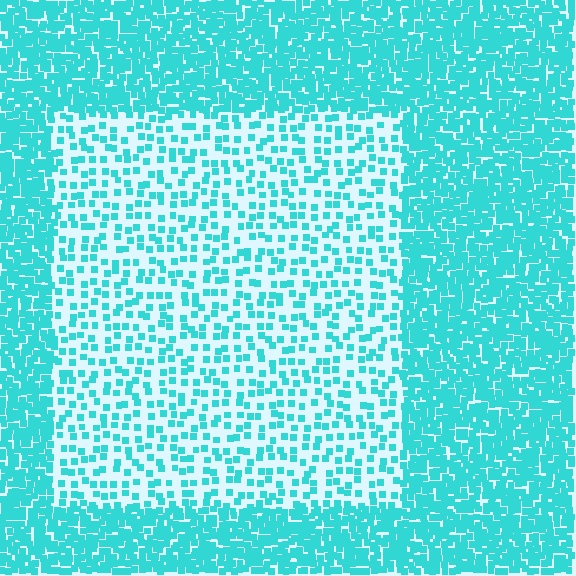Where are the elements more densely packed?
The elements are more densely packed outside the rectangle boundary.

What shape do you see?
I see a rectangle.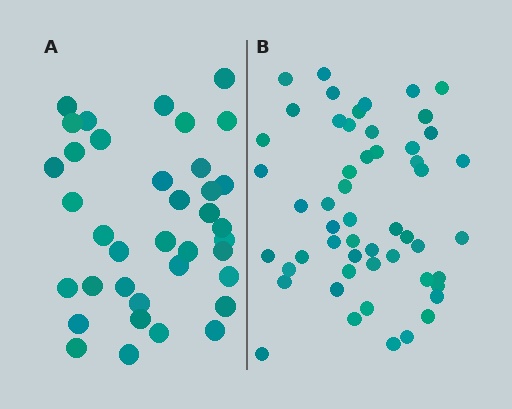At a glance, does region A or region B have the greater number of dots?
Region B (the right region) has more dots.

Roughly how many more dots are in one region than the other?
Region B has approximately 15 more dots than region A.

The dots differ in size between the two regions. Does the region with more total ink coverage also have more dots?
No. Region A has more total ink coverage because its dots are larger, but region B actually contains more individual dots. Total area can be misleading — the number of items is what matters here.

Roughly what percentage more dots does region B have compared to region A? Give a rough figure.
About 45% more.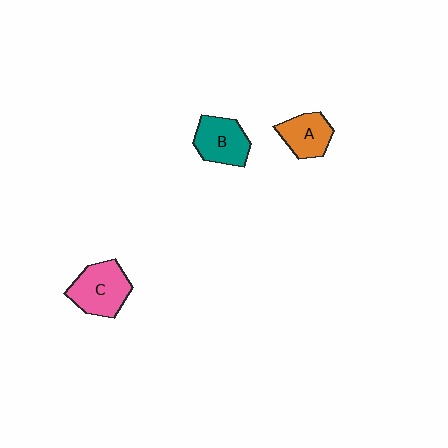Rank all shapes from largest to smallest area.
From largest to smallest: C (pink), B (teal), A (orange).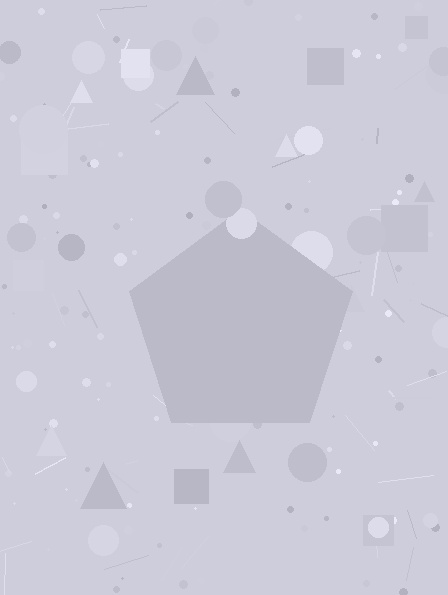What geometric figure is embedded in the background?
A pentagon is embedded in the background.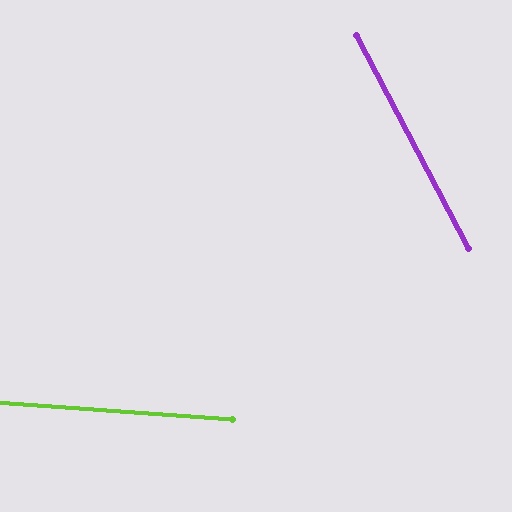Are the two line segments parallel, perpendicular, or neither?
Neither parallel nor perpendicular — they differ by about 58°.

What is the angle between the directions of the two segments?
Approximately 58 degrees.